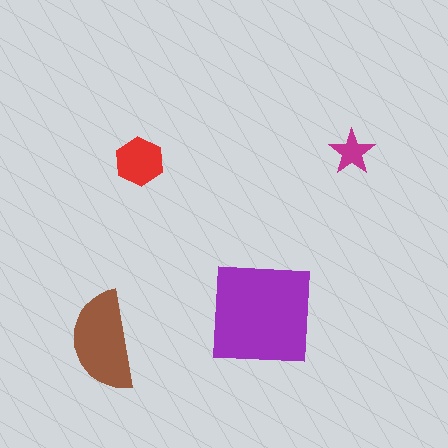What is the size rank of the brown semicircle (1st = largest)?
2nd.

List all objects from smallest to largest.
The magenta star, the red hexagon, the brown semicircle, the purple square.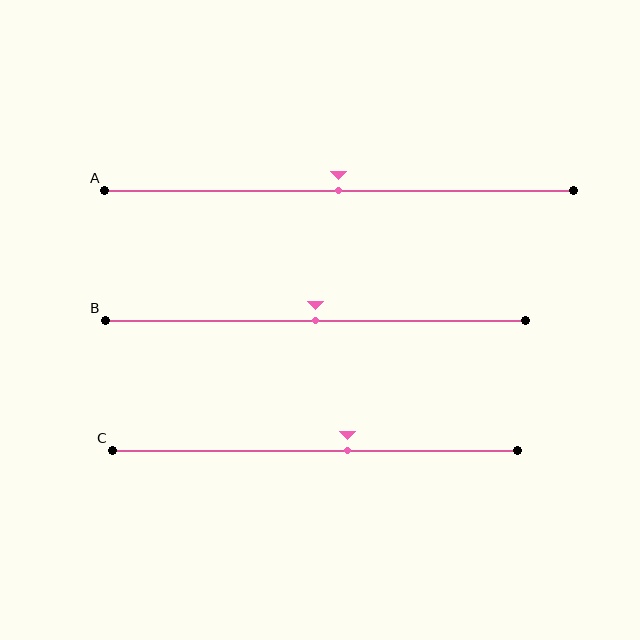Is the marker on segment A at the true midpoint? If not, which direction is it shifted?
Yes, the marker on segment A is at the true midpoint.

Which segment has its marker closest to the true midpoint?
Segment A has its marker closest to the true midpoint.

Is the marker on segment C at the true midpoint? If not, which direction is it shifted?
No, the marker on segment C is shifted to the right by about 8% of the segment length.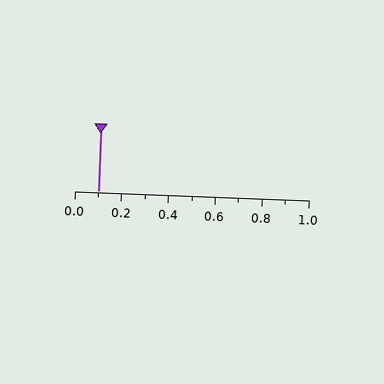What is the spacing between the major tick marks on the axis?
The major ticks are spaced 0.2 apart.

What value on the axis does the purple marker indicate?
The marker indicates approximately 0.1.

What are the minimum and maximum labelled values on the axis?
The axis runs from 0.0 to 1.0.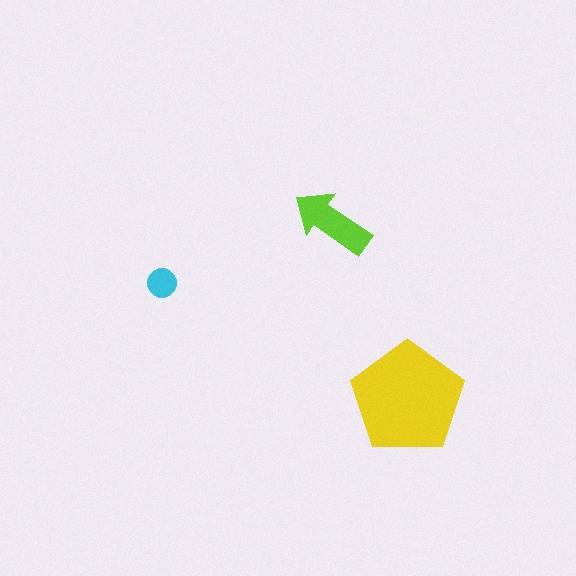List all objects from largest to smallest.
The yellow pentagon, the lime arrow, the cyan circle.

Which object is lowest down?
The yellow pentagon is bottommost.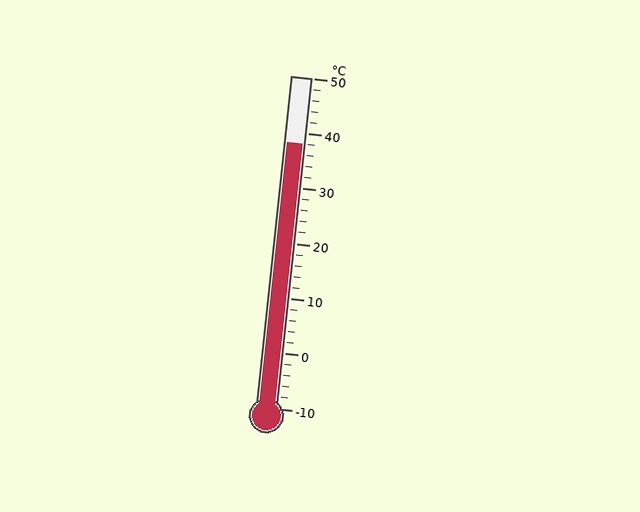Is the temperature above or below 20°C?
The temperature is above 20°C.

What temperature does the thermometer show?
The thermometer shows approximately 38°C.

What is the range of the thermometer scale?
The thermometer scale ranges from -10°C to 50°C.